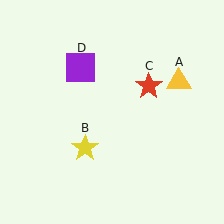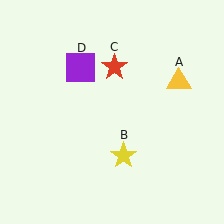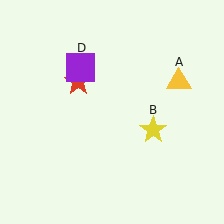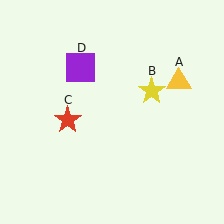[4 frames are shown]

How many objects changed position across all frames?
2 objects changed position: yellow star (object B), red star (object C).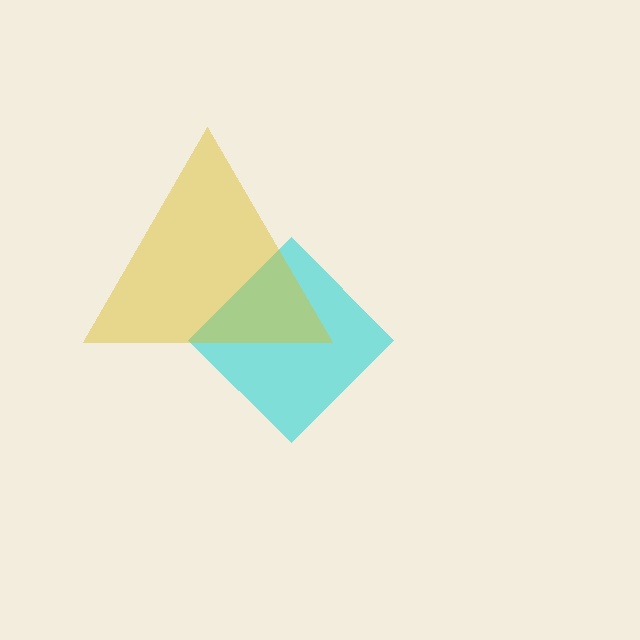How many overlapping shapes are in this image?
There are 2 overlapping shapes in the image.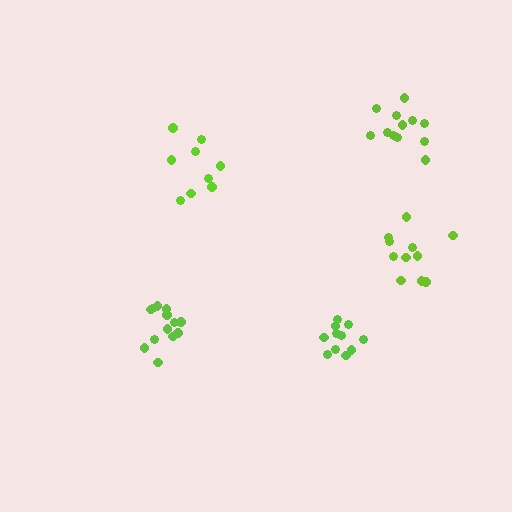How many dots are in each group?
Group 1: 9 dots, Group 2: 11 dots, Group 3: 13 dots, Group 4: 11 dots, Group 5: 12 dots (56 total).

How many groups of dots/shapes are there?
There are 5 groups.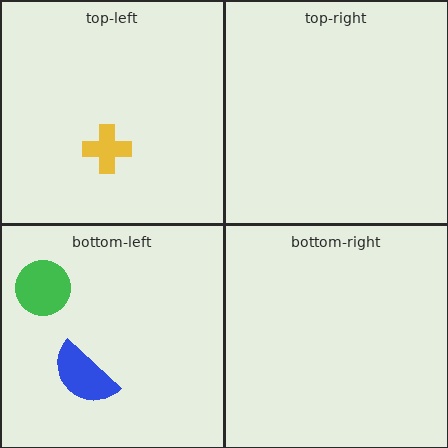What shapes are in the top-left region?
The yellow cross.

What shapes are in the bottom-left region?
The green circle, the blue semicircle.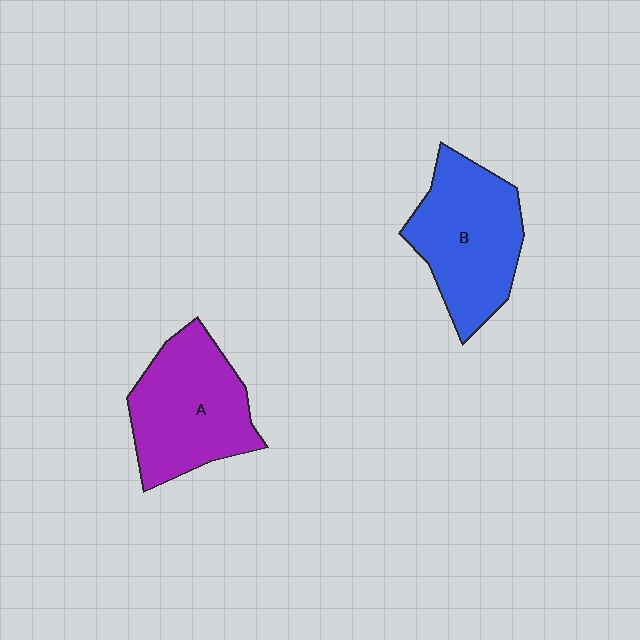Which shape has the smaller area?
Shape A (purple).